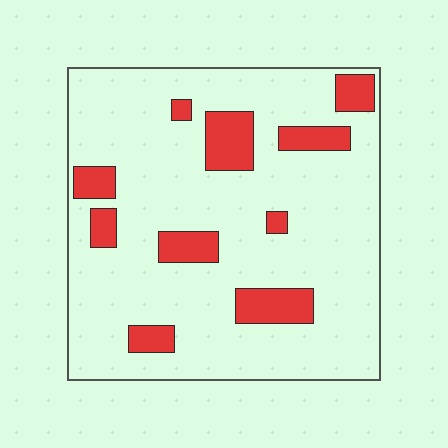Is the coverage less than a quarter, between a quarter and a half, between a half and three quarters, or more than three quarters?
Less than a quarter.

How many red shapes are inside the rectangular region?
10.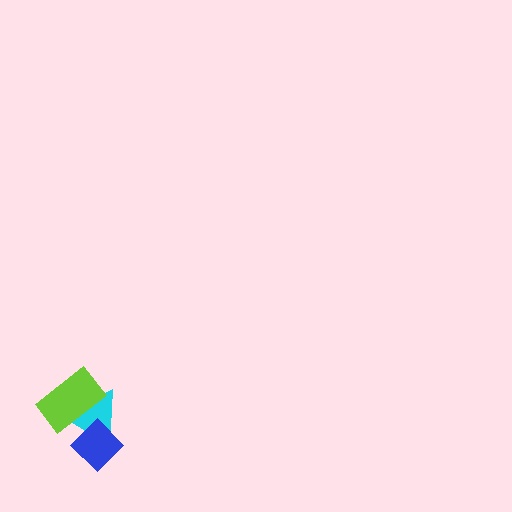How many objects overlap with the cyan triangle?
2 objects overlap with the cyan triangle.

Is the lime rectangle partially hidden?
No, no other shape covers it.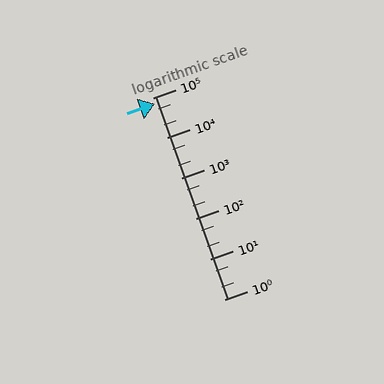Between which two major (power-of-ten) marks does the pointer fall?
The pointer is between 10000 and 100000.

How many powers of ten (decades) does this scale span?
The scale spans 5 decades, from 1 to 100000.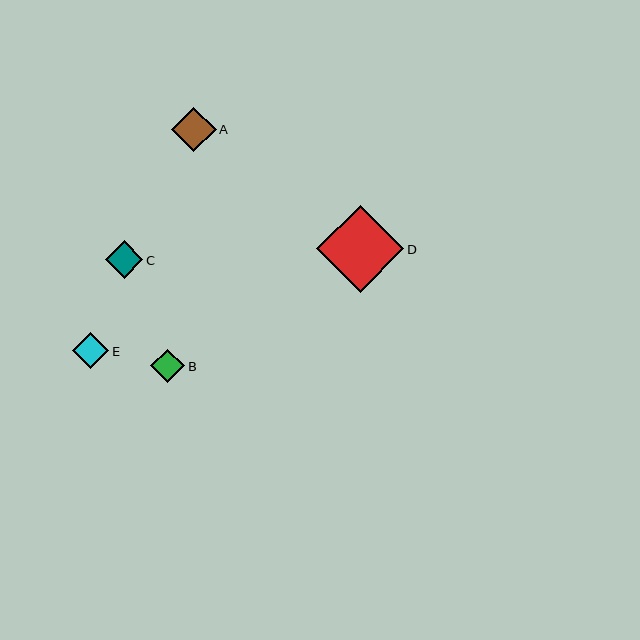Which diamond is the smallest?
Diamond B is the smallest with a size of approximately 34 pixels.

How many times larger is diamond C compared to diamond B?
Diamond C is approximately 1.1 times the size of diamond B.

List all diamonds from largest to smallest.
From largest to smallest: D, A, C, E, B.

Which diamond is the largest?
Diamond D is the largest with a size of approximately 87 pixels.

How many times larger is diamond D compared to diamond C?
Diamond D is approximately 2.3 times the size of diamond C.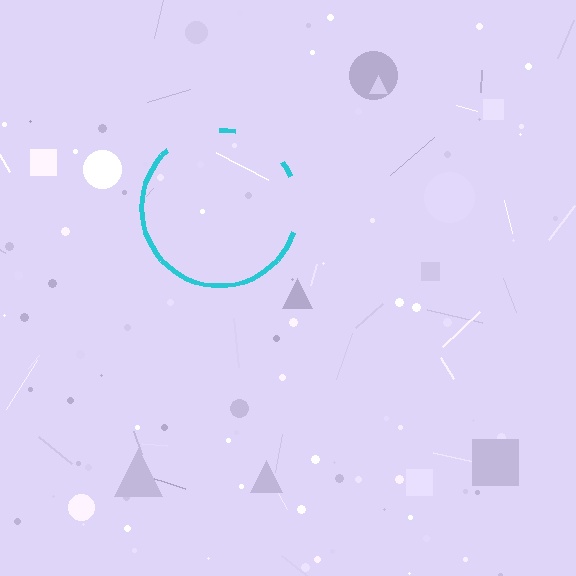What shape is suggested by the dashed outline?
The dashed outline suggests a circle.